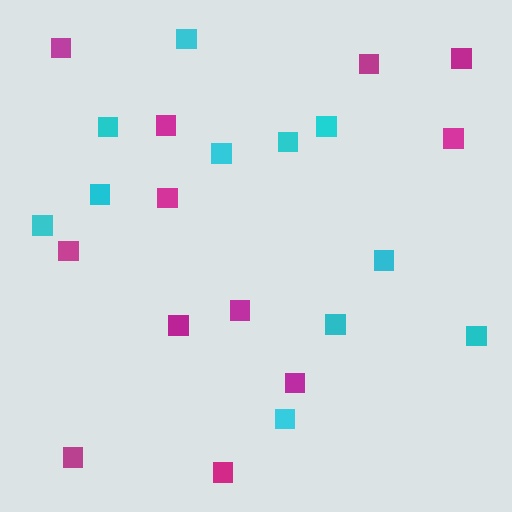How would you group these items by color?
There are 2 groups: one group of cyan squares (11) and one group of magenta squares (12).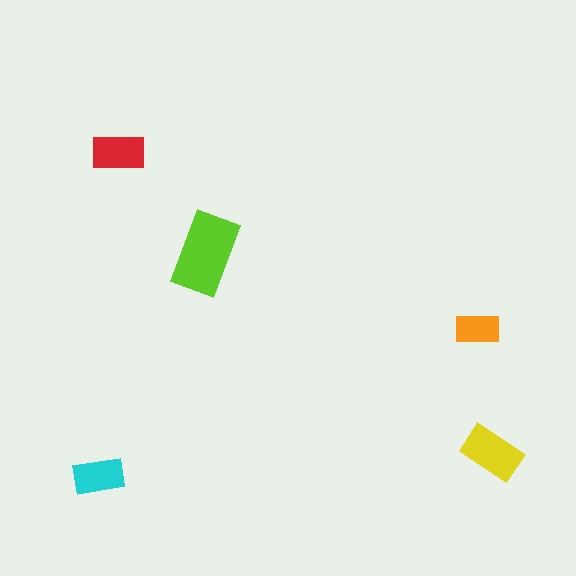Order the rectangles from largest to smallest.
the lime one, the yellow one, the red one, the cyan one, the orange one.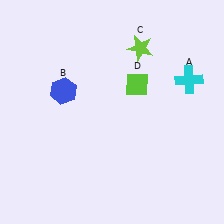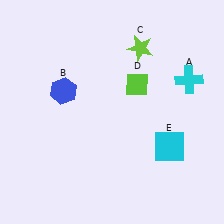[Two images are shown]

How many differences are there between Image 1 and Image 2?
There is 1 difference between the two images.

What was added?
A cyan square (E) was added in Image 2.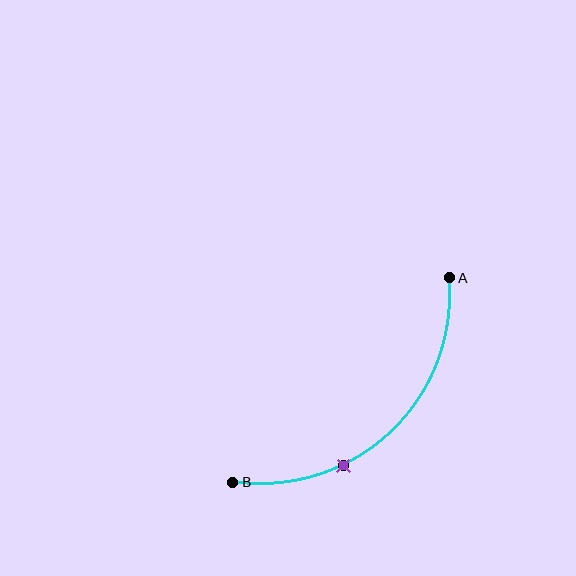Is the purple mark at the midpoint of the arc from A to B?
No. The purple mark lies on the arc but is closer to endpoint B. The arc midpoint would be at the point on the curve equidistant along the arc from both A and B.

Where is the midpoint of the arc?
The arc midpoint is the point on the curve farthest from the straight line joining A and B. It sits below and to the right of that line.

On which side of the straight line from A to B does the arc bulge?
The arc bulges below and to the right of the straight line connecting A and B.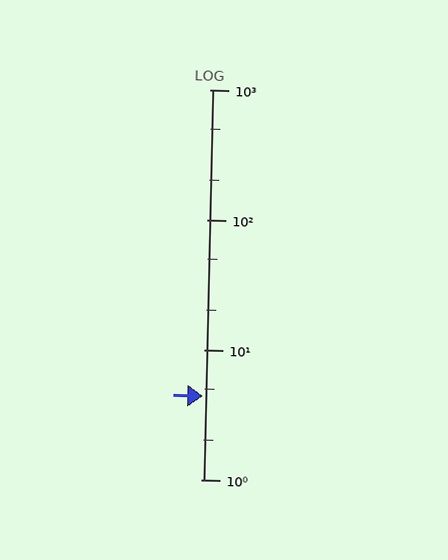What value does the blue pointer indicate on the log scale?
The pointer indicates approximately 4.4.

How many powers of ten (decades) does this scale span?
The scale spans 3 decades, from 1 to 1000.